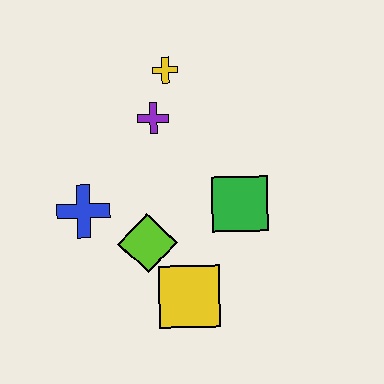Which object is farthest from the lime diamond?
The yellow cross is farthest from the lime diamond.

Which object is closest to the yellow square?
The lime diamond is closest to the yellow square.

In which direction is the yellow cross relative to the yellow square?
The yellow cross is above the yellow square.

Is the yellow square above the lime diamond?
No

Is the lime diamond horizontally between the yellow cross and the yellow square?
No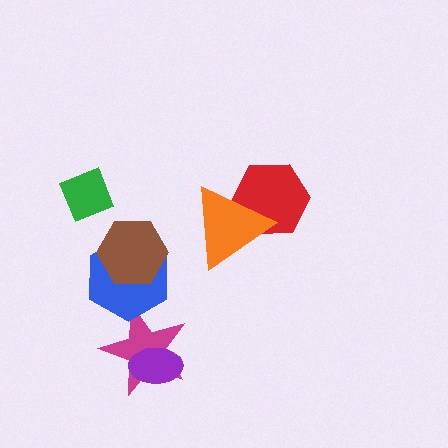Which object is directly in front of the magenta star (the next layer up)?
The purple ellipse is directly in front of the magenta star.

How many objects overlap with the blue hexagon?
2 objects overlap with the blue hexagon.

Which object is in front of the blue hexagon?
The brown hexagon is in front of the blue hexagon.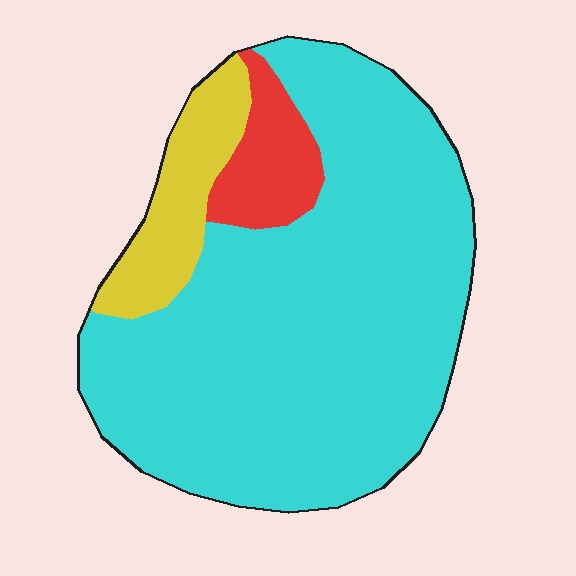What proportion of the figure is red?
Red covers 9% of the figure.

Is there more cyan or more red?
Cyan.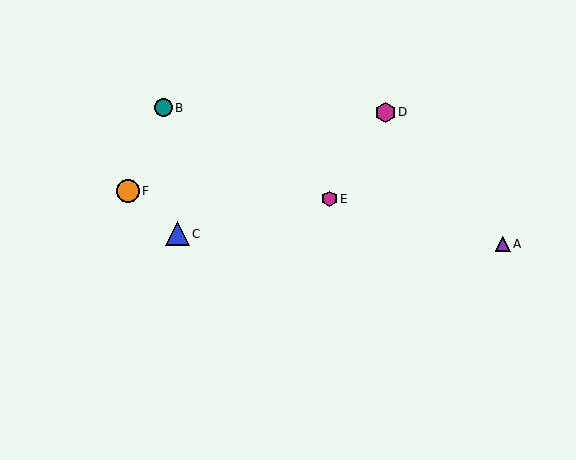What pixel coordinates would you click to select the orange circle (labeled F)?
Click at (128, 191) to select the orange circle F.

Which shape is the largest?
The blue triangle (labeled C) is the largest.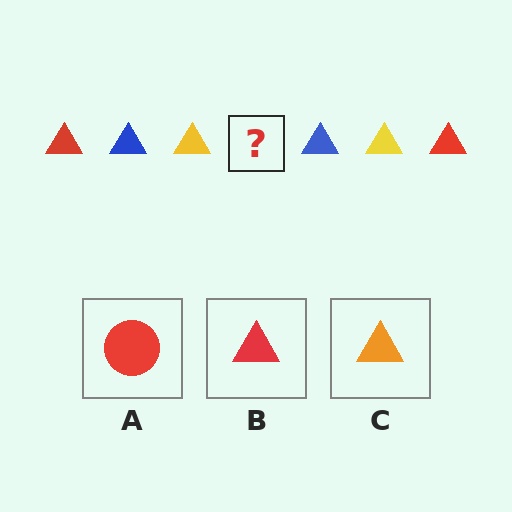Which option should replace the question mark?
Option B.